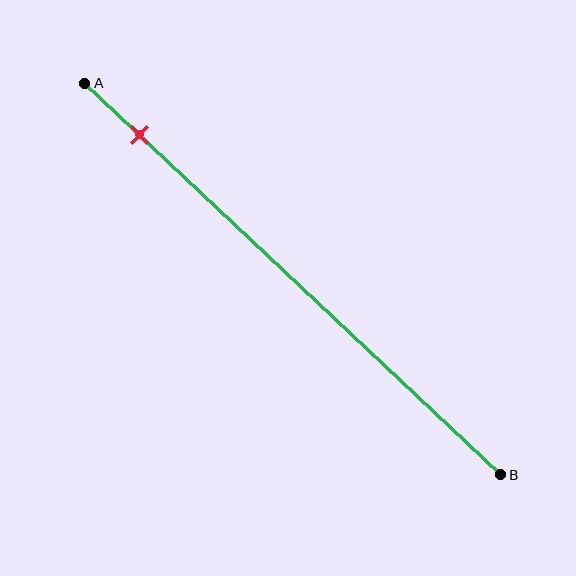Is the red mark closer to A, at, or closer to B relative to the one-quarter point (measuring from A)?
The red mark is closer to point A than the one-quarter point of segment AB.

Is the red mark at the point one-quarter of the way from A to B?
No, the mark is at about 15% from A, not at the 25% one-quarter point.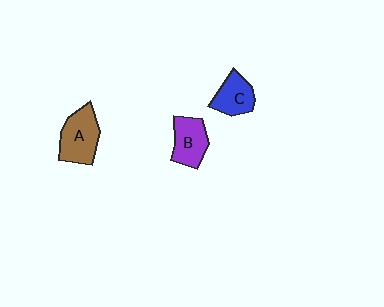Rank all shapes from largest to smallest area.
From largest to smallest: A (brown), B (purple), C (blue).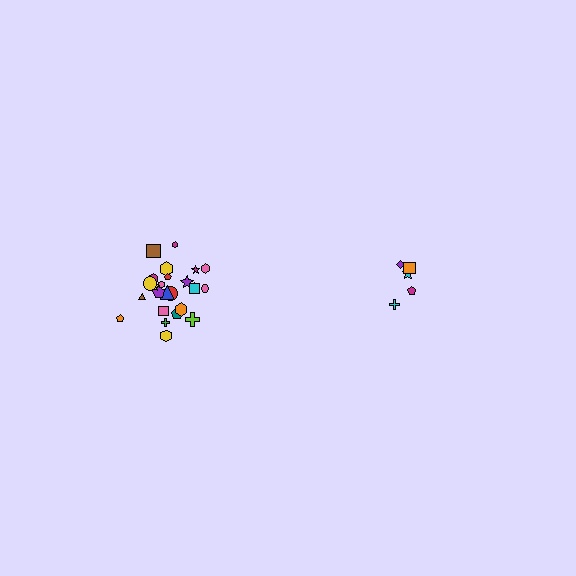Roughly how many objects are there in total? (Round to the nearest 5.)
Roughly 30 objects in total.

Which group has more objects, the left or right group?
The left group.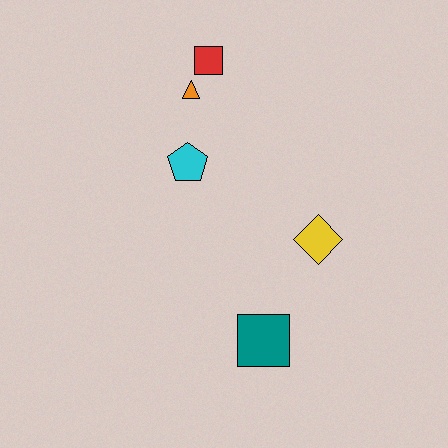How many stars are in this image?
There are no stars.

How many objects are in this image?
There are 5 objects.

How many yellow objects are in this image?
There is 1 yellow object.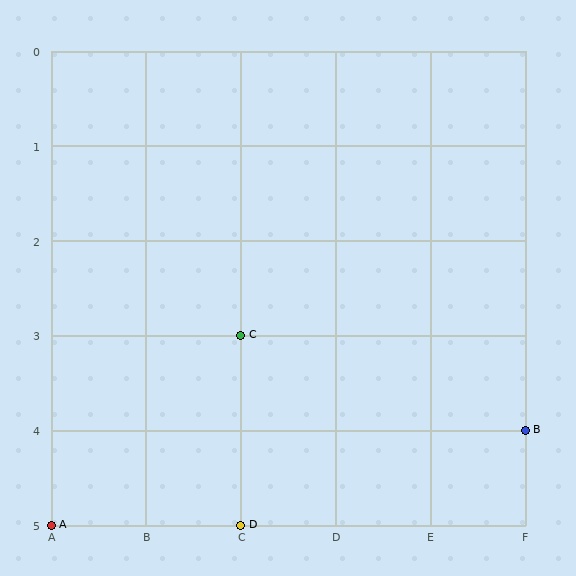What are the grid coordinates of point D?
Point D is at grid coordinates (C, 5).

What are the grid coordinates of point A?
Point A is at grid coordinates (A, 5).